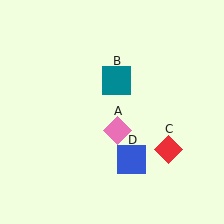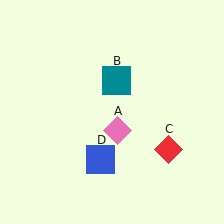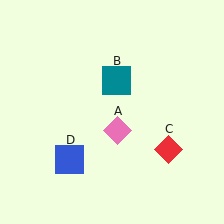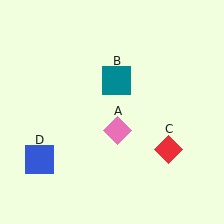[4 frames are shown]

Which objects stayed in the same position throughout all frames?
Pink diamond (object A) and teal square (object B) and red diamond (object C) remained stationary.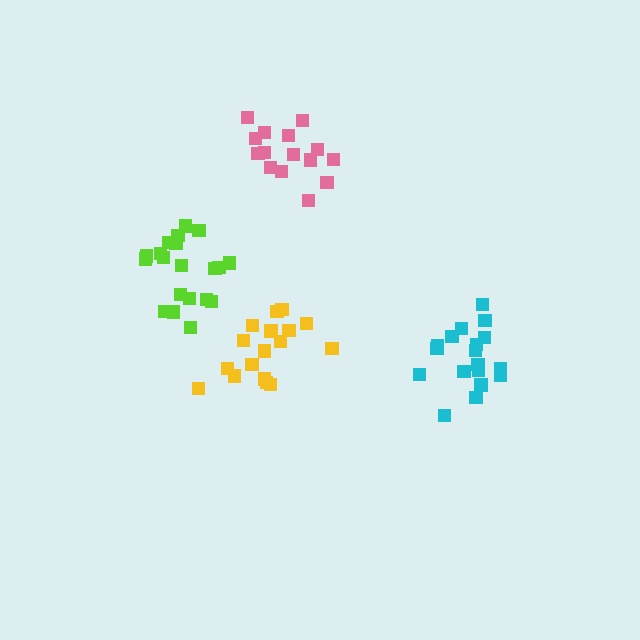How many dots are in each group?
Group 1: 15 dots, Group 2: 20 dots, Group 3: 17 dots, Group 4: 19 dots (71 total).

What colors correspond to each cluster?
The clusters are colored: pink, lime, yellow, cyan.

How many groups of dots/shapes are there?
There are 4 groups.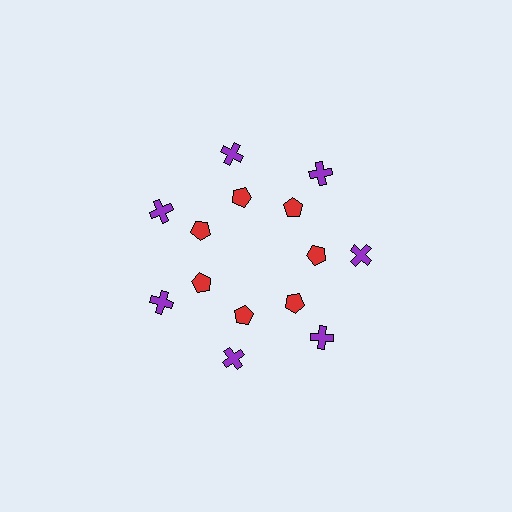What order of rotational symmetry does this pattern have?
This pattern has 7-fold rotational symmetry.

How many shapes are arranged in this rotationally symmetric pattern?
There are 14 shapes, arranged in 7 groups of 2.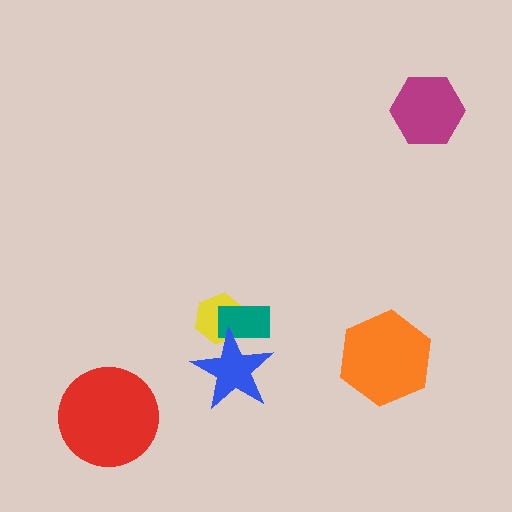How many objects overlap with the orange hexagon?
0 objects overlap with the orange hexagon.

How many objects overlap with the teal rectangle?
2 objects overlap with the teal rectangle.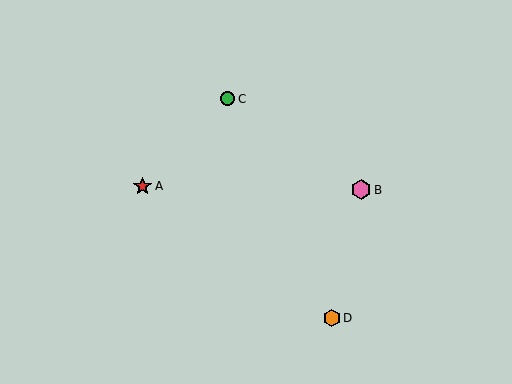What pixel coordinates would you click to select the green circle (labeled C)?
Click at (227, 99) to select the green circle C.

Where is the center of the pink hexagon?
The center of the pink hexagon is at (361, 190).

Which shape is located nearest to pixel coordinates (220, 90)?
The green circle (labeled C) at (227, 99) is nearest to that location.